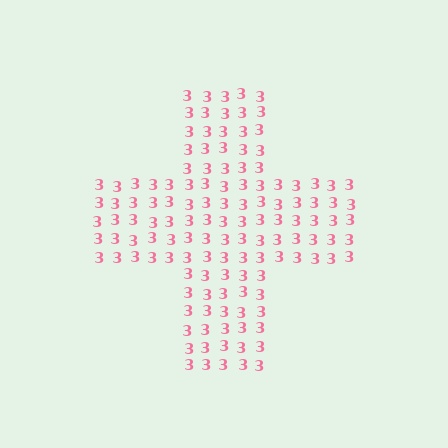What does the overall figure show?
The overall figure shows a cross.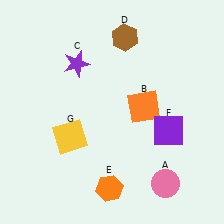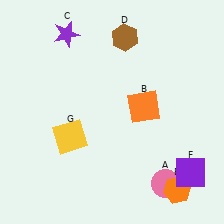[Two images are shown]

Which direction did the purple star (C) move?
The purple star (C) moved up.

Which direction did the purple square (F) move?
The purple square (F) moved down.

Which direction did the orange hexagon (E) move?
The orange hexagon (E) moved right.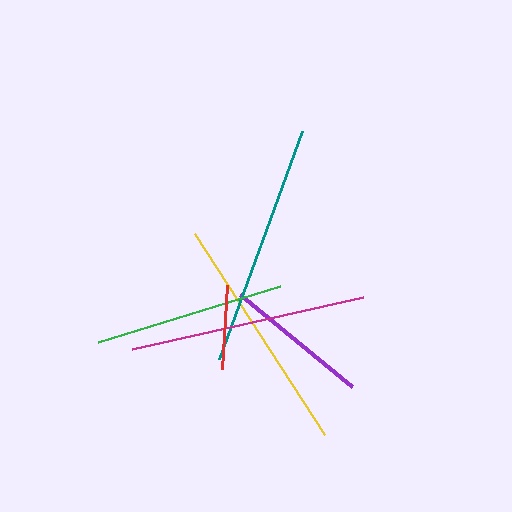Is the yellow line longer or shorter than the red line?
The yellow line is longer than the red line.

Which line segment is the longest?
The teal line is the longest at approximately 242 pixels.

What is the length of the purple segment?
The purple segment is approximately 145 pixels long.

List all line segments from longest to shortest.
From longest to shortest: teal, yellow, magenta, green, purple, red.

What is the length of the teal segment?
The teal segment is approximately 242 pixels long.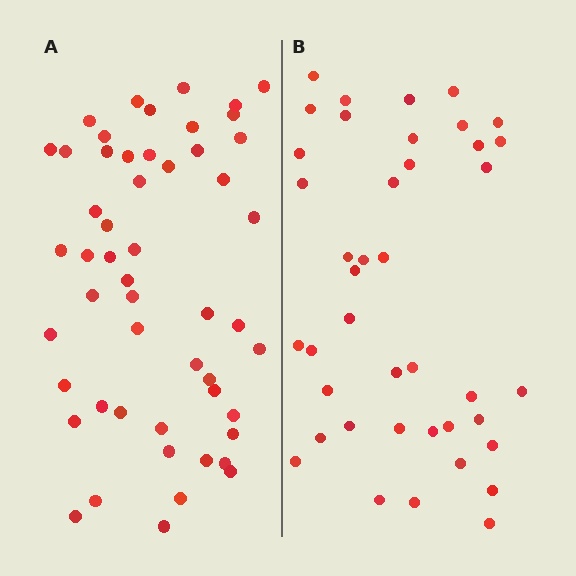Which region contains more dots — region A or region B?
Region A (the left region) has more dots.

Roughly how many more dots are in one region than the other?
Region A has roughly 12 or so more dots than region B.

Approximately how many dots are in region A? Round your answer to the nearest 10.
About 50 dots. (The exact count is 52, which rounds to 50.)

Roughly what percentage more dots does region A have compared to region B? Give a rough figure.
About 25% more.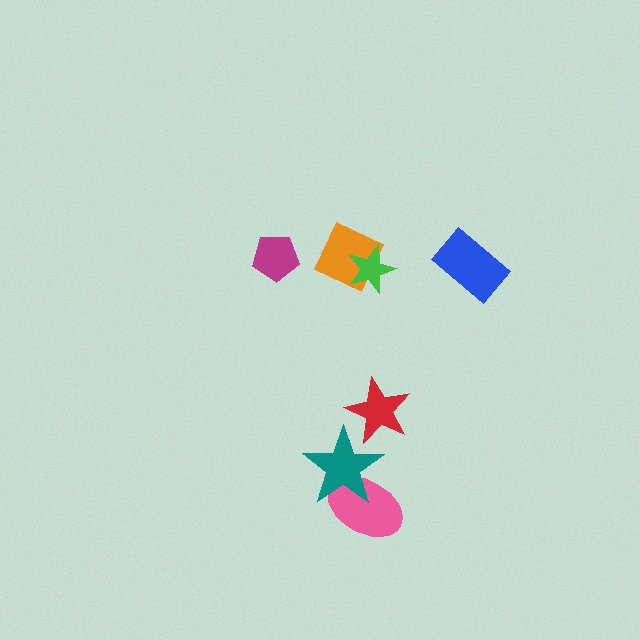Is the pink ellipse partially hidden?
Yes, it is partially covered by another shape.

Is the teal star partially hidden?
Yes, it is partially covered by another shape.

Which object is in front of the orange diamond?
The green star is in front of the orange diamond.